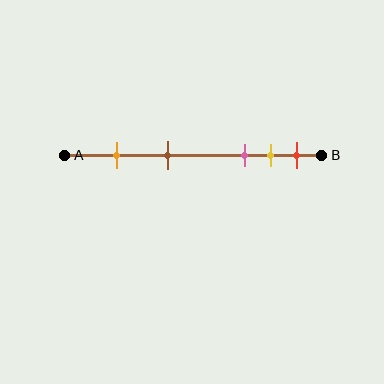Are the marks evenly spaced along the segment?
No, the marks are not evenly spaced.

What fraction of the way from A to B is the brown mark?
The brown mark is approximately 40% (0.4) of the way from A to B.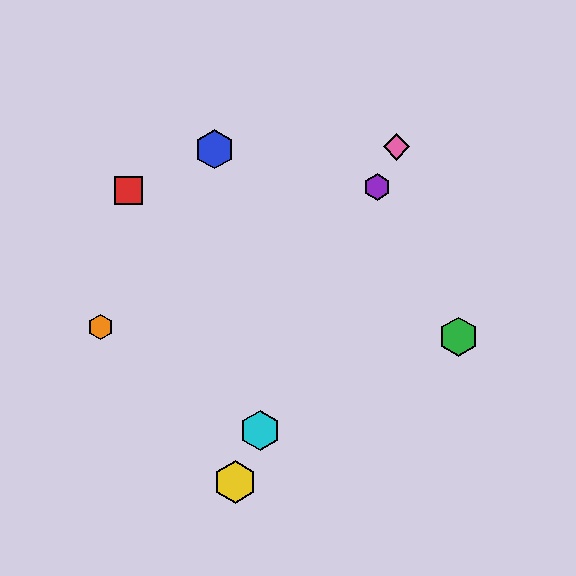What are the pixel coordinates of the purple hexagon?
The purple hexagon is at (377, 187).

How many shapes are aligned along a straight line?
4 shapes (the yellow hexagon, the purple hexagon, the cyan hexagon, the pink diamond) are aligned along a straight line.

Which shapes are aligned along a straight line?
The yellow hexagon, the purple hexagon, the cyan hexagon, the pink diamond are aligned along a straight line.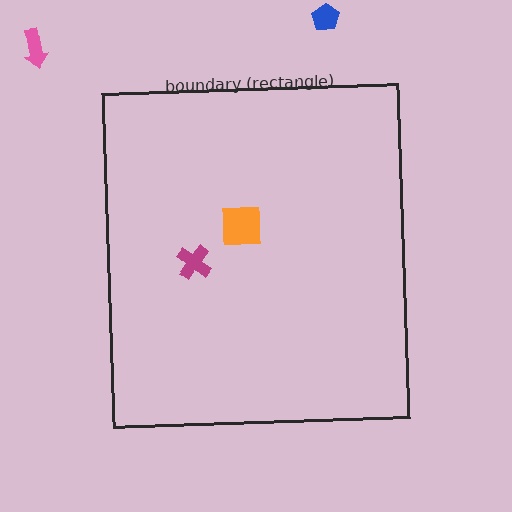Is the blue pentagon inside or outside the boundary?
Outside.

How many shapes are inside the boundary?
2 inside, 2 outside.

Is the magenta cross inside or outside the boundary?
Inside.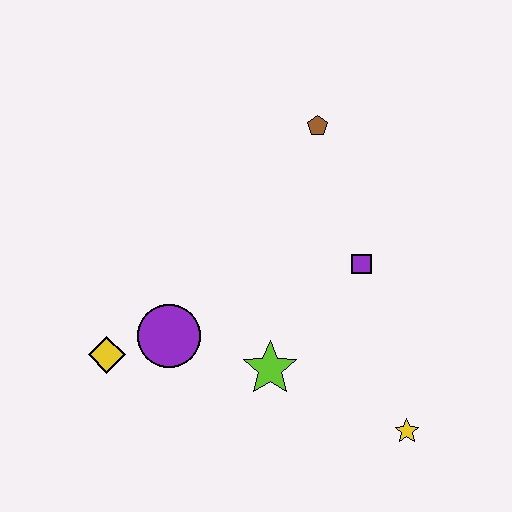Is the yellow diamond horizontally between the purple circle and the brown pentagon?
No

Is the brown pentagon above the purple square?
Yes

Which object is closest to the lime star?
The purple circle is closest to the lime star.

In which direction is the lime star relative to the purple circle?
The lime star is to the right of the purple circle.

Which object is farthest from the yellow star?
The brown pentagon is farthest from the yellow star.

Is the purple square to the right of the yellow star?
No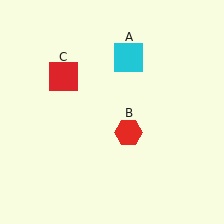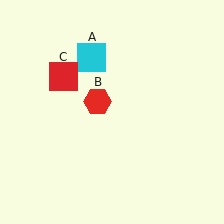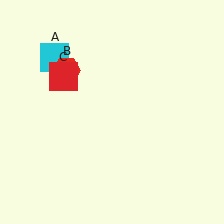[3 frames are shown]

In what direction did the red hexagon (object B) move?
The red hexagon (object B) moved up and to the left.